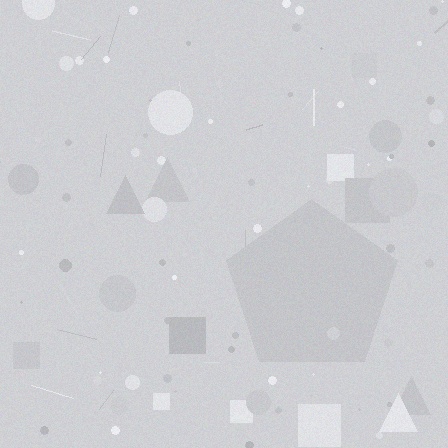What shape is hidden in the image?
A pentagon is hidden in the image.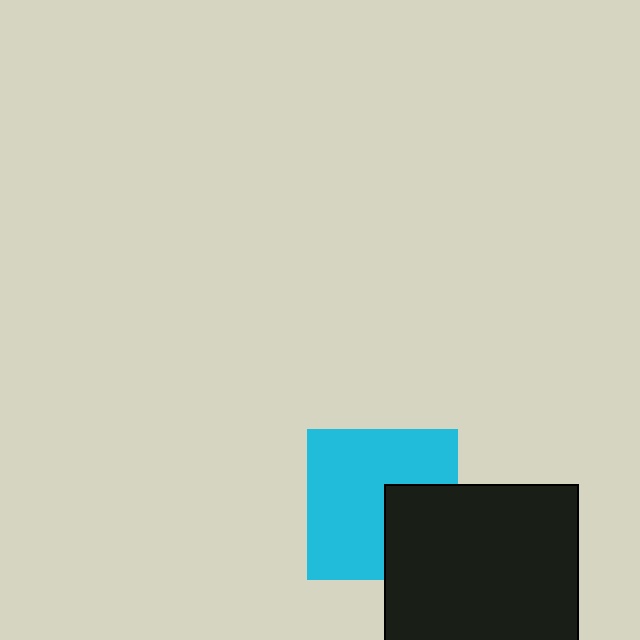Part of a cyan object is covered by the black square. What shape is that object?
It is a square.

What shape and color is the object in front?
The object in front is a black square.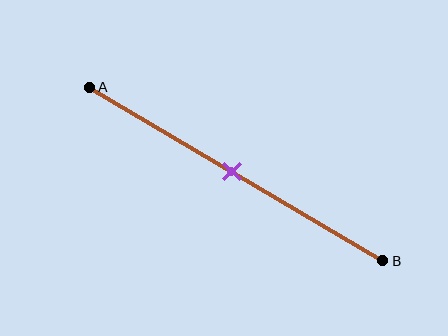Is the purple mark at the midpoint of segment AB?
Yes, the mark is approximately at the midpoint.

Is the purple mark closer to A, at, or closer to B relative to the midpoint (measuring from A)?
The purple mark is approximately at the midpoint of segment AB.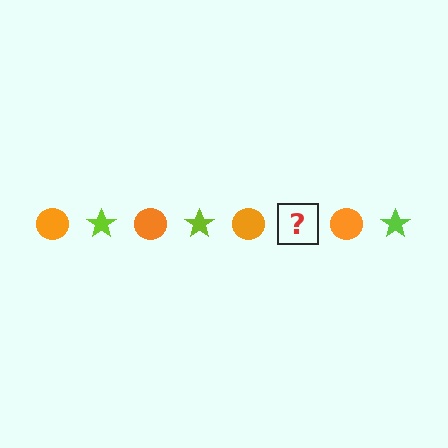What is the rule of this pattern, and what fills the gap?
The rule is that the pattern alternates between orange circle and lime star. The gap should be filled with a lime star.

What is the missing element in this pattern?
The missing element is a lime star.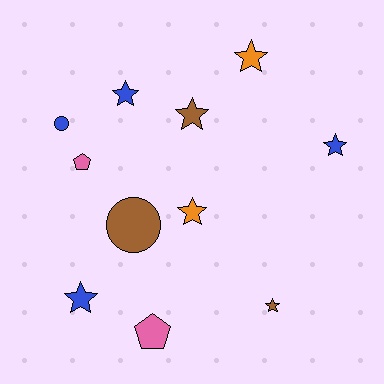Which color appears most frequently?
Blue, with 4 objects.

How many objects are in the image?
There are 11 objects.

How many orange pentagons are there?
There are no orange pentagons.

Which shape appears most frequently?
Star, with 7 objects.